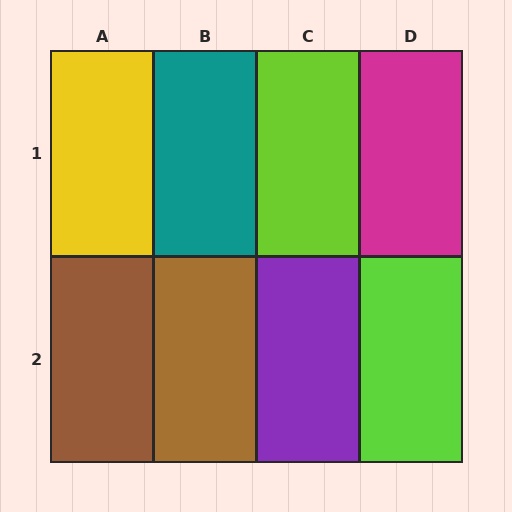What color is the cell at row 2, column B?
Brown.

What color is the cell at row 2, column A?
Brown.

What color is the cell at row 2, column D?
Lime.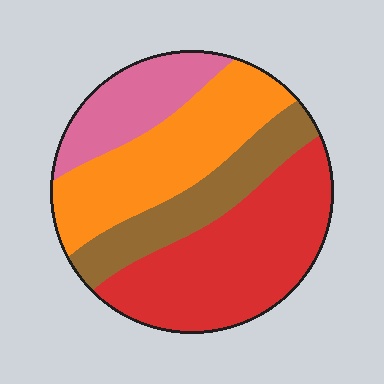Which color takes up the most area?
Red, at roughly 35%.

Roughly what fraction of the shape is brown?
Brown takes up about one fifth (1/5) of the shape.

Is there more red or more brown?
Red.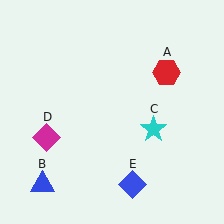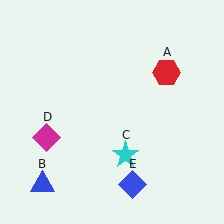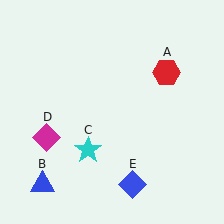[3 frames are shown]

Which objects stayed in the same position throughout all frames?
Red hexagon (object A) and blue triangle (object B) and magenta diamond (object D) and blue diamond (object E) remained stationary.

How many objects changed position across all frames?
1 object changed position: cyan star (object C).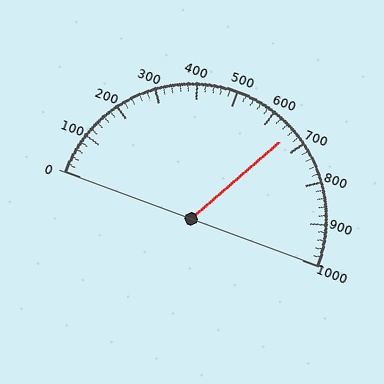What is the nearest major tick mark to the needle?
The nearest major tick mark is 700.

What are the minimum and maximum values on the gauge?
The gauge ranges from 0 to 1000.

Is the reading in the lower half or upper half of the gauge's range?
The reading is in the upper half of the range (0 to 1000).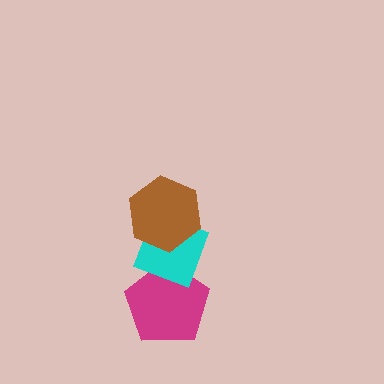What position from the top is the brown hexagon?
The brown hexagon is 1st from the top.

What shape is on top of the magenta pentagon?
The cyan diamond is on top of the magenta pentagon.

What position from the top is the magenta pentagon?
The magenta pentagon is 3rd from the top.